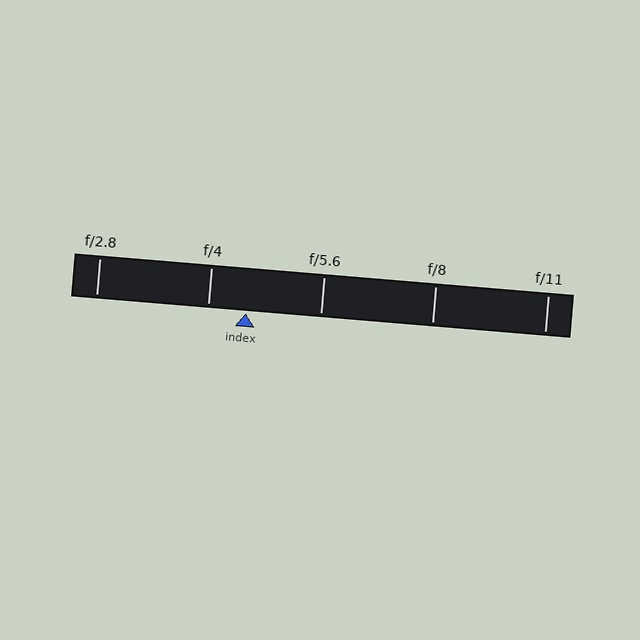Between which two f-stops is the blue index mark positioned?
The index mark is between f/4 and f/5.6.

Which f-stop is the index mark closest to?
The index mark is closest to f/4.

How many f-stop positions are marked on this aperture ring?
There are 5 f-stop positions marked.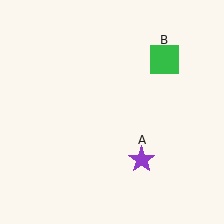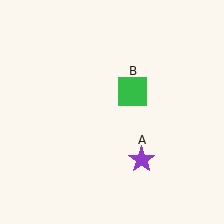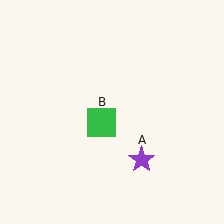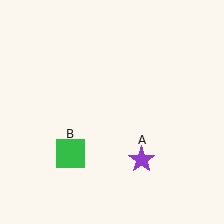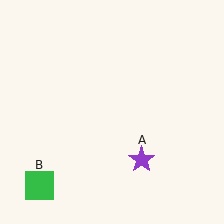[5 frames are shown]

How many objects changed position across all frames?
1 object changed position: green square (object B).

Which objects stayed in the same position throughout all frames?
Purple star (object A) remained stationary.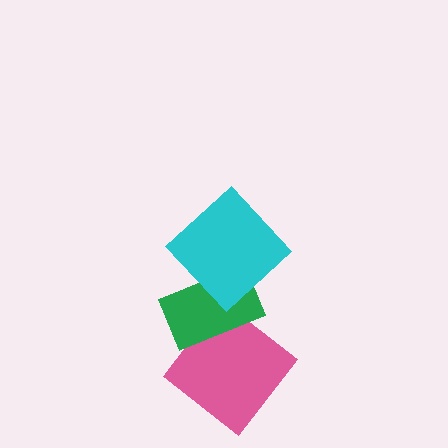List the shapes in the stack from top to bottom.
From top to bottom: the cyan diamond, the green rectangle, the pink diamond.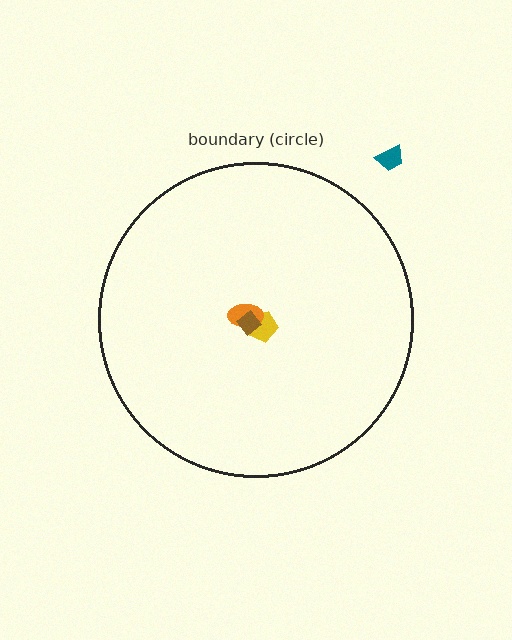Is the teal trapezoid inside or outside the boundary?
Outside.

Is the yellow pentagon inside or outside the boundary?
Inside.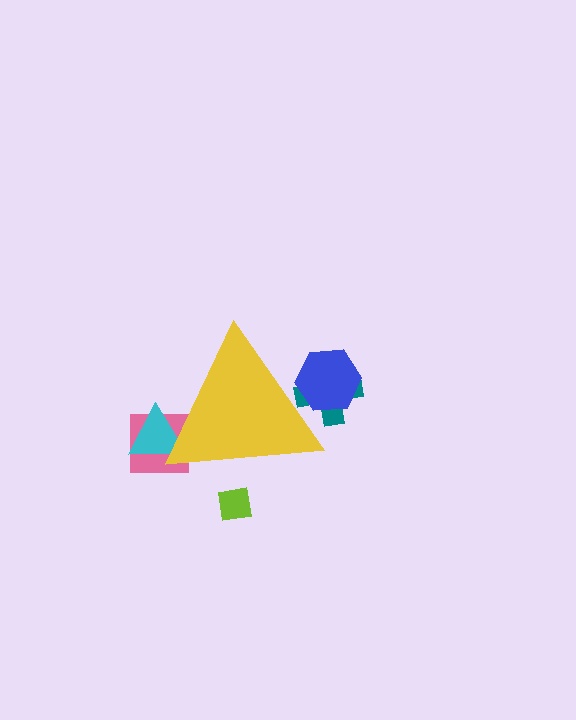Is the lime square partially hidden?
Yes, the lime square is partially hidden behind the yellow triangle.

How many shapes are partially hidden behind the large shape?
5 shapes are partially hidden.